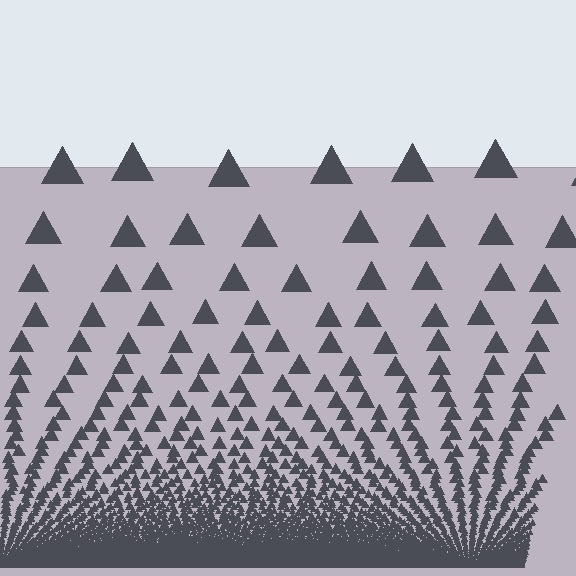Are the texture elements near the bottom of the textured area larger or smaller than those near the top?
Smaller. The gradient is inverted — elements near the bottom are smaller and denser.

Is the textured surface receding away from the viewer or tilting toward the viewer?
The surface appears to tilt toward the viewer. Texture elements get larger and sparser toward the top.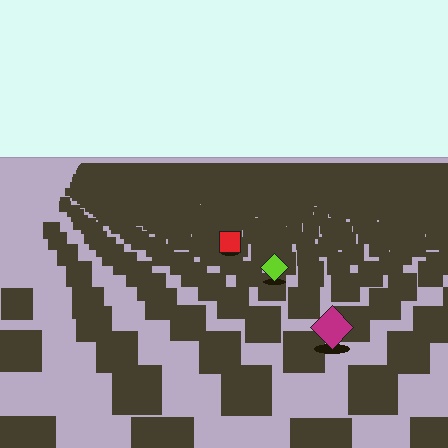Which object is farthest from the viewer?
The red square is farthest from the viewer. It appears smaller and the ground texture around it is denser.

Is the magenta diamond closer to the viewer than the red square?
Yes. The magenta diamond is closer — you can tell from the texture gradient: the ground texture is coarser near it.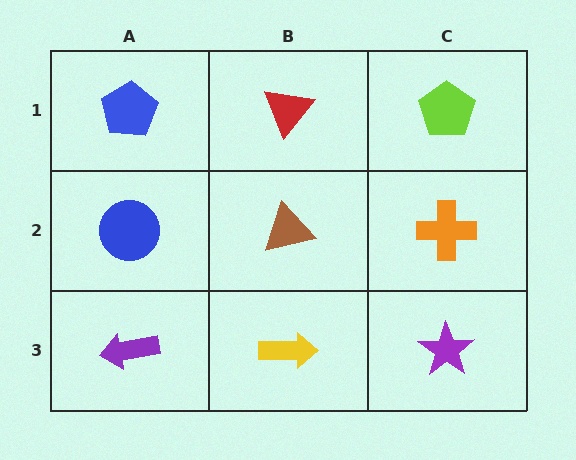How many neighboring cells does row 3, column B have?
3.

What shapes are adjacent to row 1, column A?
A blue circle (row 2, column A), a red triangle (row 1, column B).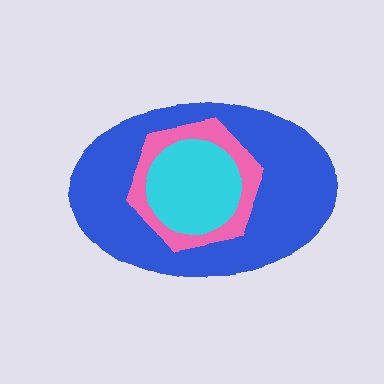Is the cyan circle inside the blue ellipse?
Yes.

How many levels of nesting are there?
3.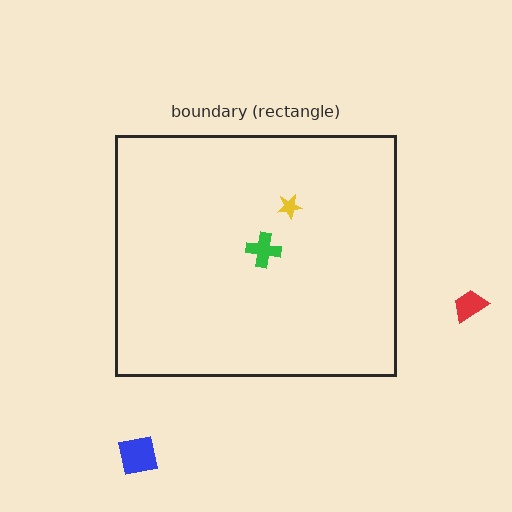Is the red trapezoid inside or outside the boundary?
Outside.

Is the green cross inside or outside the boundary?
Inside.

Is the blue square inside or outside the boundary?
Outside.